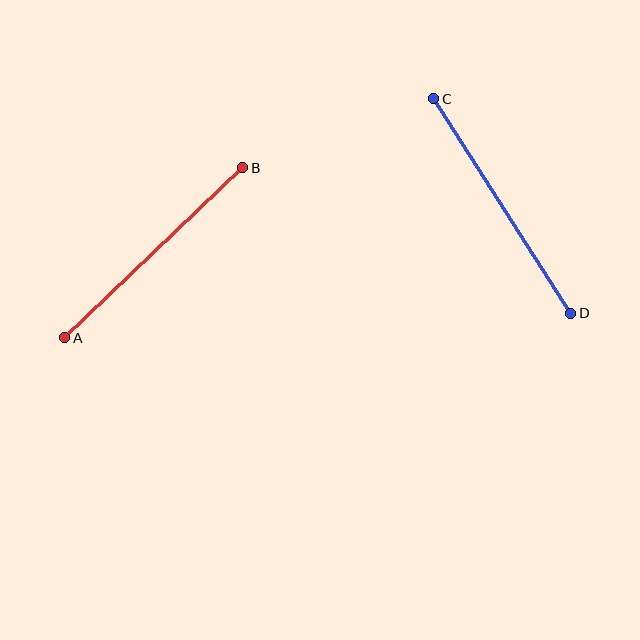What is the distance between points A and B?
The distance is approximately 246 pixels.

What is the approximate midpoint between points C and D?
The midpoint is at approximately (502, 206) pixels.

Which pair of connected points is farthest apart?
Points C and D are farthest apart.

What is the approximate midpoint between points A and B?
The midpoint is at approximately (154, 253) pixels.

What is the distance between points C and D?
The distance is approximately 254 pixels.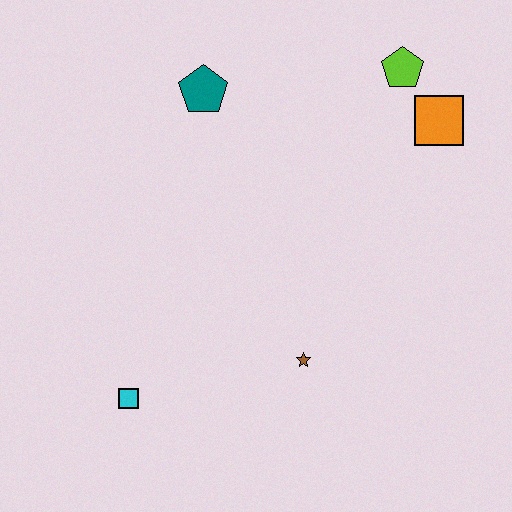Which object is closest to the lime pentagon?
The orange square is closest to the lime pentagon.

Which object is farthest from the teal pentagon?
The cyan square is farthest from the teal pentagon.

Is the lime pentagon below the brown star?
No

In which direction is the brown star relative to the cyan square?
The brown star is to the right of the cyan square.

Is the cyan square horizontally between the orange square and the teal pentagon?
No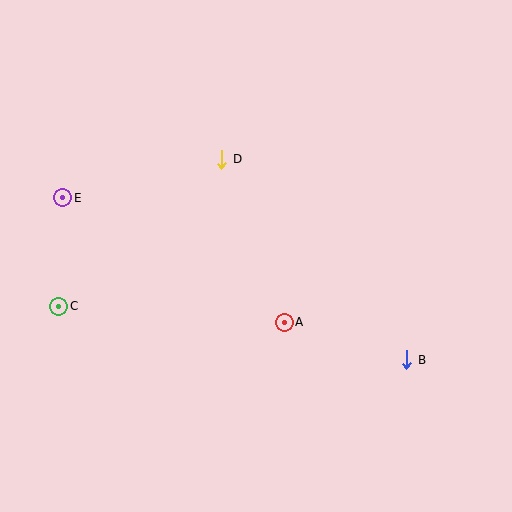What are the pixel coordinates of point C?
Point C is at (59, 306).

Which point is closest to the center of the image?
Point A at (284, 322) is closest to the center.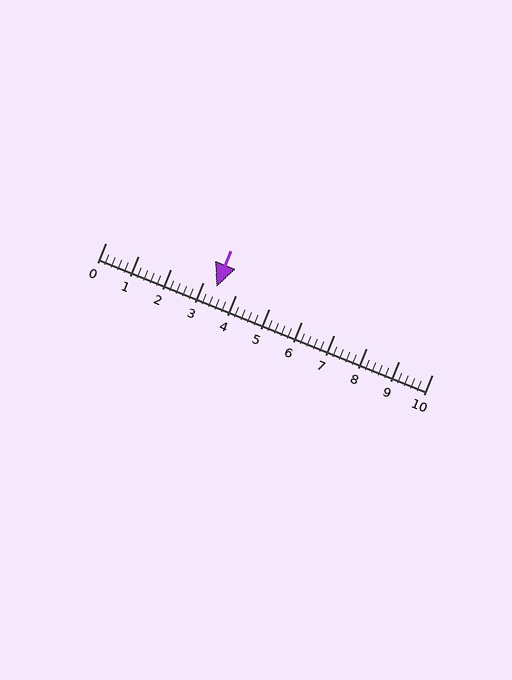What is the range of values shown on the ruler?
The ruler shows values from 0 to 10.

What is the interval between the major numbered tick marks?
The major tick marks are spaced 1 units apart.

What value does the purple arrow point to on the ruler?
The purple arrow points to approximately 3.4.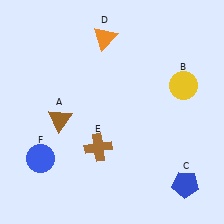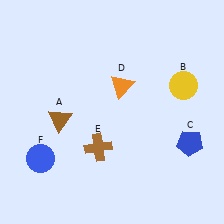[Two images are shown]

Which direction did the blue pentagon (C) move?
The blue pentagon (C) moved up.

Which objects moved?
The objects that moved are: the blue pentagon (C), the orange triangle (D).